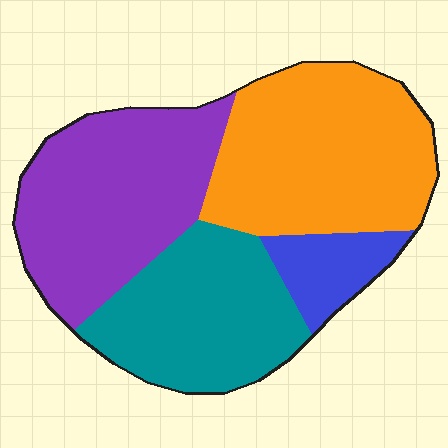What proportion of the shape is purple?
Purple takes up about one third (1/3) of the shape.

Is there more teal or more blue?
Teal.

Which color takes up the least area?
Blue, at roughly 10%.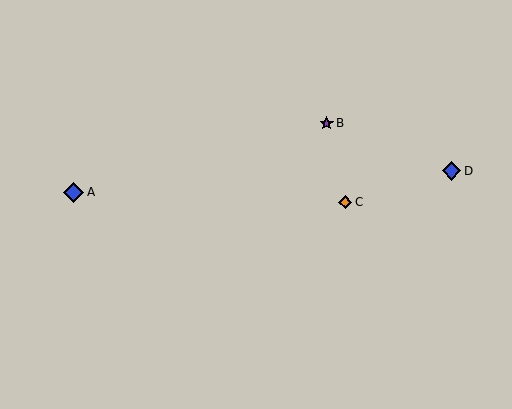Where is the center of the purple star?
The center of the purple star is at (327, 123).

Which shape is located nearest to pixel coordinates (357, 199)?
The orange diamond (labeled C) at (345, 202) is nearest to that location.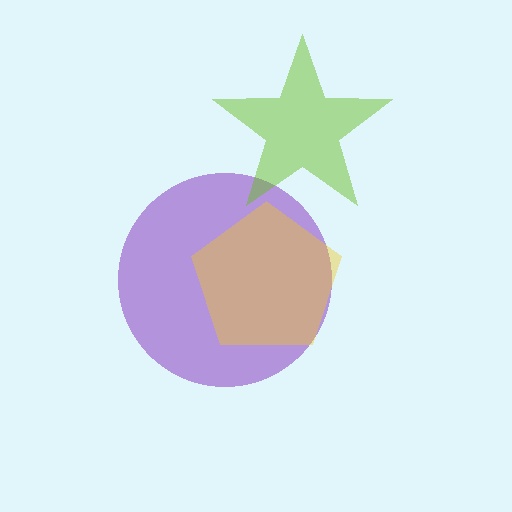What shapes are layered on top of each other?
The layered shapes are: a purple circle, a lime star, a yellow pentagon.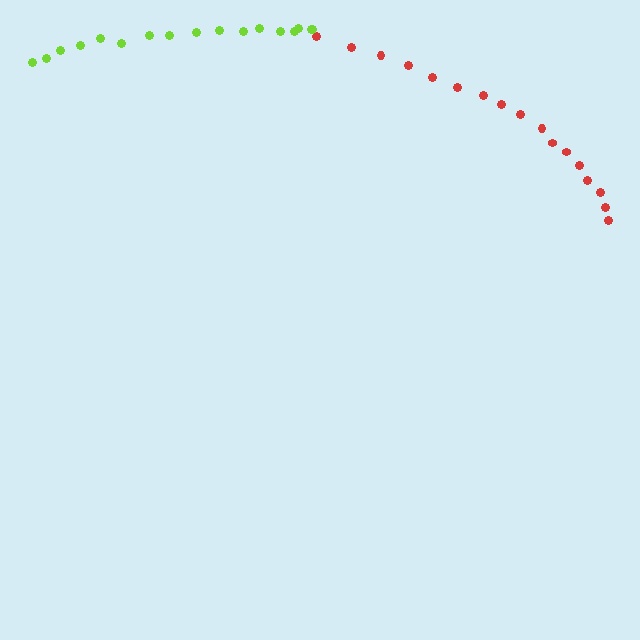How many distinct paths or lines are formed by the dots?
There are 2 distinct paths.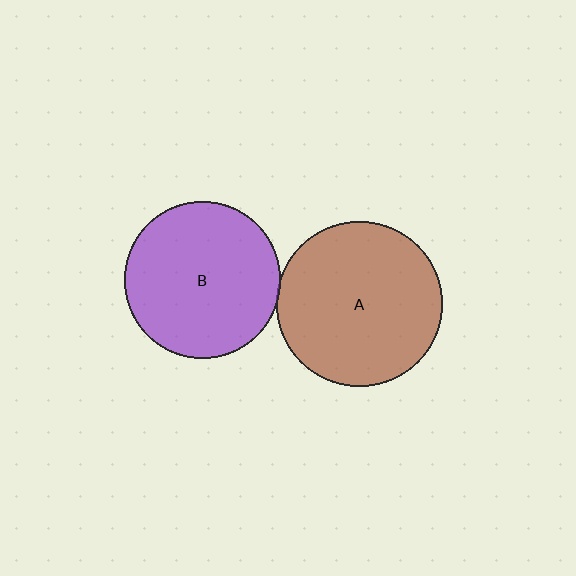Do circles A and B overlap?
Yes.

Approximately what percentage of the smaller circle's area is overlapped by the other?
Approximately 5%.